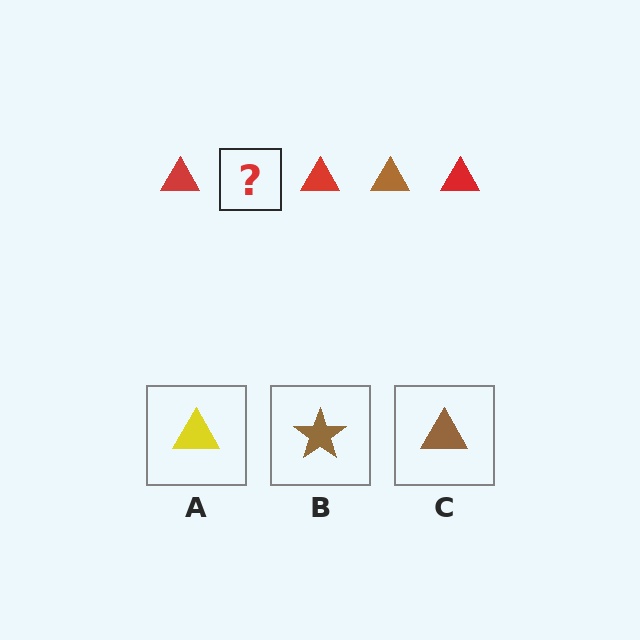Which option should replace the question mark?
Option C.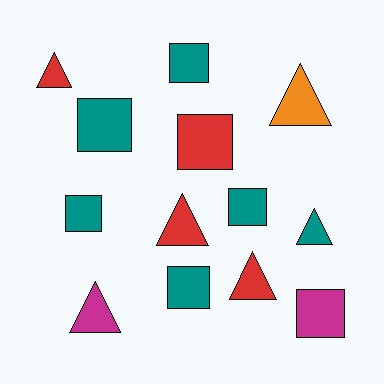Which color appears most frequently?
Teal, with 6 objects.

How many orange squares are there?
There are no orange squares.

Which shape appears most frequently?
Square, with 7 objects.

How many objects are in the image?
There are 13 objects.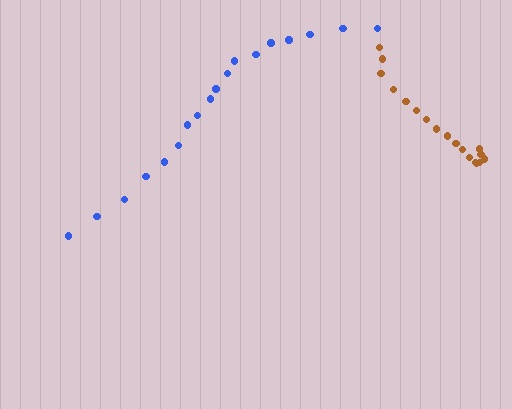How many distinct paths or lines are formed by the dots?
There are 2 distinct paths.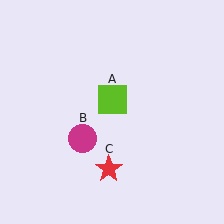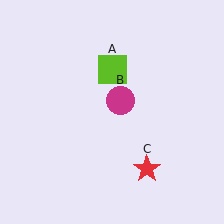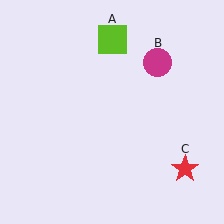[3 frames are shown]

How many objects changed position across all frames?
3 objects changed position: lime square (object A), magenta circle (object B), red star (object C).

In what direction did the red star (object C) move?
The red star (object C) moved right.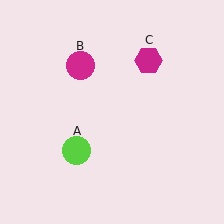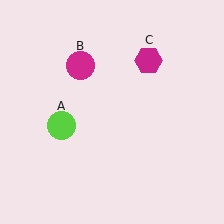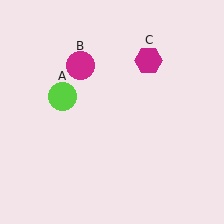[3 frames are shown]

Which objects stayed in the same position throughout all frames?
Magenta circle (object B) and magenta hexagon (object C) remained stationary.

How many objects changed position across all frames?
1 object changed position: lime circle (object A).